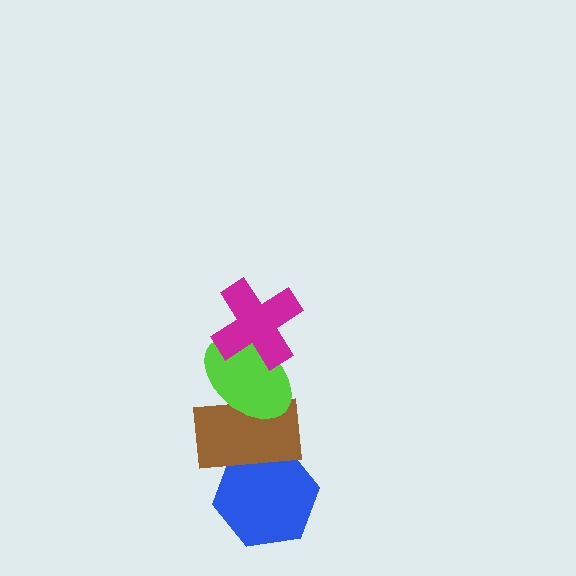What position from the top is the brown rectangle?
The brown rectangle is 3rd from the top.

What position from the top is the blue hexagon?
The blue hexagon is 4th from the top.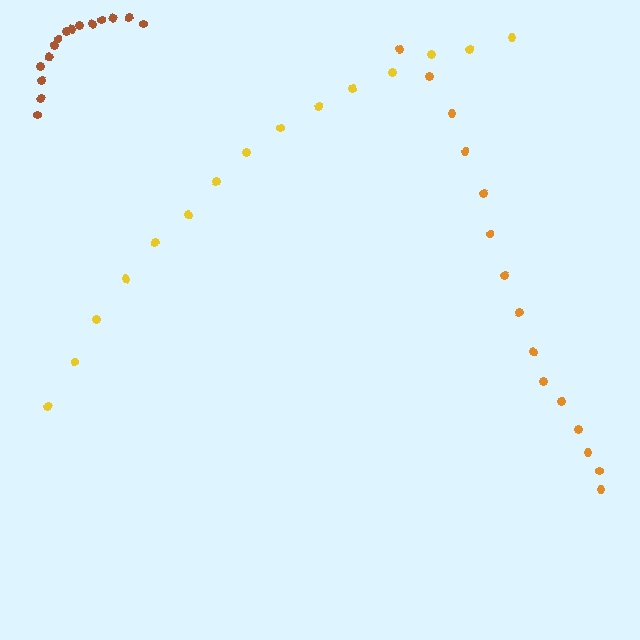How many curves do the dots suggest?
There are 3 distinct paths.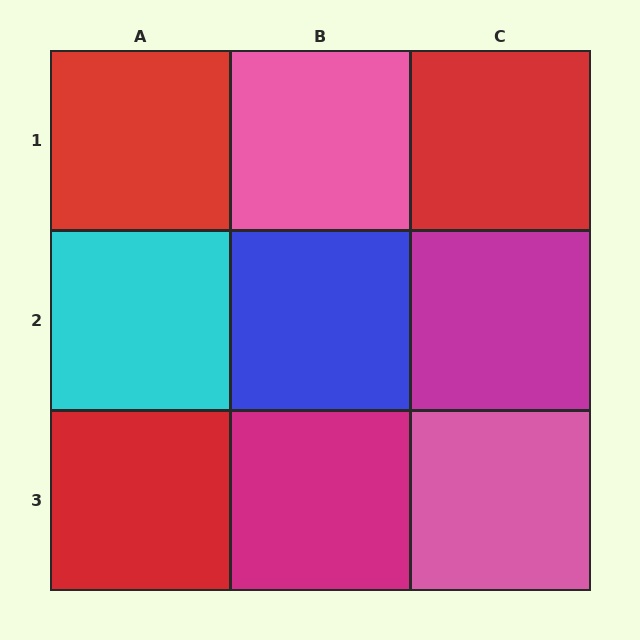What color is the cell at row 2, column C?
Magenta.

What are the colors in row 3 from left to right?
Red, magenta, pink.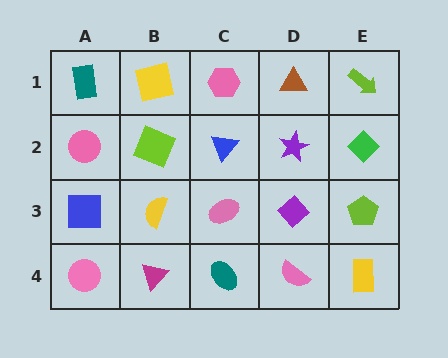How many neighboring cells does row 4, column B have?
3.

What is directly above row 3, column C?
A blue triangle.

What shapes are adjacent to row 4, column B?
A yellow semicircle (row 3, column B), a pink circle (row 4, column A), a teal ellipse (row 4, column C).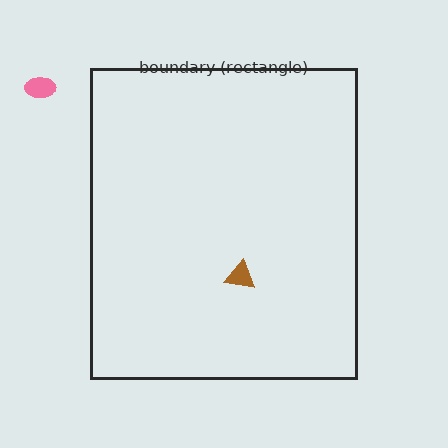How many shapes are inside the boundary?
1 inside, 1 outside.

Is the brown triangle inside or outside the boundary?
Inside.